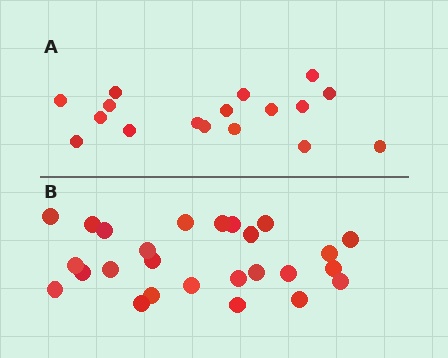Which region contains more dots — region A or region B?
Region B (the bottom region) has more dots.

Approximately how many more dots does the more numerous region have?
Region B has roughly 8 or so more dots than region A.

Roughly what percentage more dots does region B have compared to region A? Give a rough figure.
About 55% more.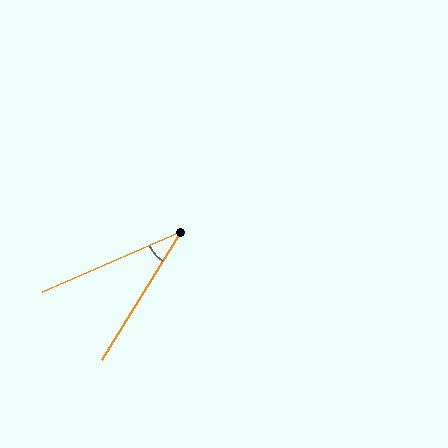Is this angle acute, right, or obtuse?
It is acute.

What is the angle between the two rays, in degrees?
Approximately 35 degrees.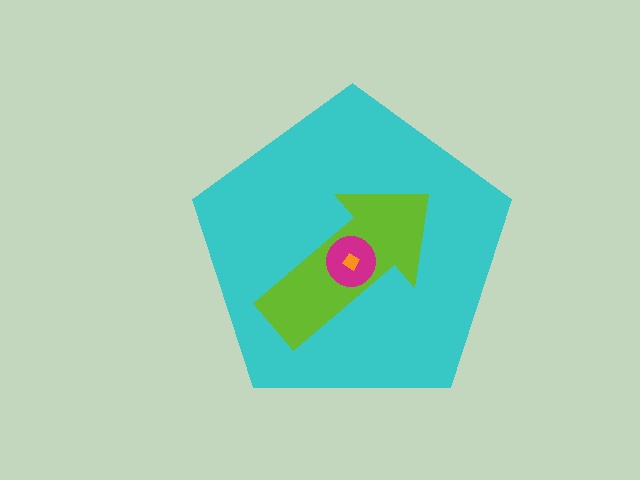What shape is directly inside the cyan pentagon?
The lime arrow.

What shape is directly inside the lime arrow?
The magenta circle.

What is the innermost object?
The orange diamond.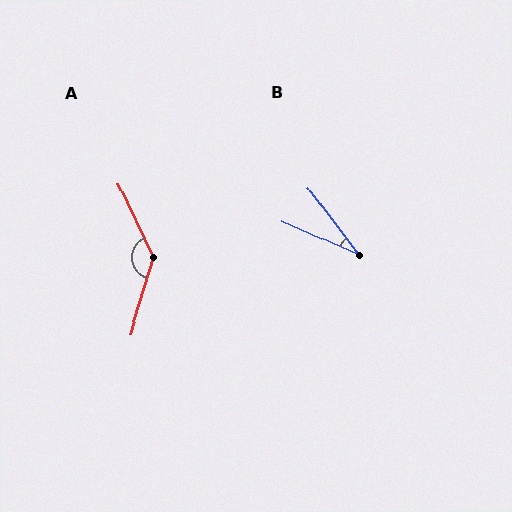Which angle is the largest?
A, at approximately 138 degrees.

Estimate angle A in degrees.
Approximately 138 degrees.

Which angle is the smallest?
B, at approximately 29 degrees.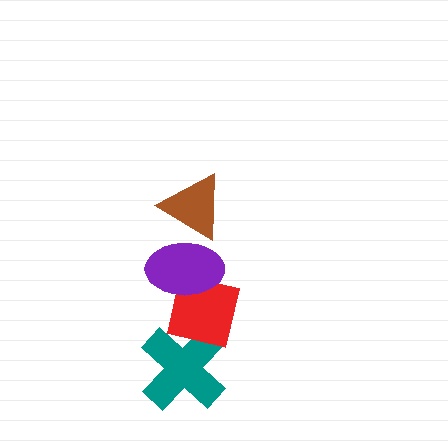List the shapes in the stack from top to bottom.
From top to bottom: the brown triangle, the purple ellipse, the red square, the teal cross.